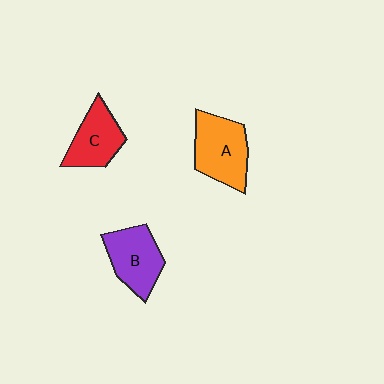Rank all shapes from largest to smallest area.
From largest to smallest: A (orange), B (purple), C (red).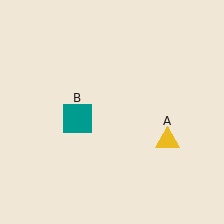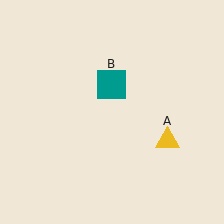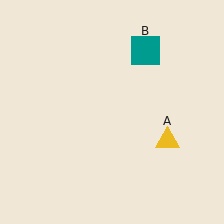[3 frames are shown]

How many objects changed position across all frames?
1 object changed position: teal square (object B).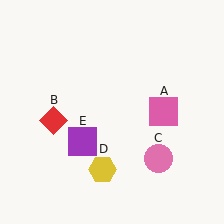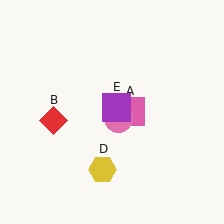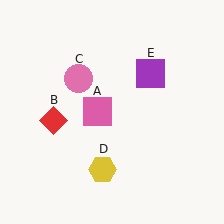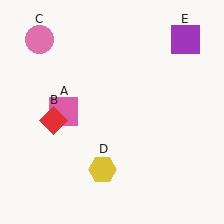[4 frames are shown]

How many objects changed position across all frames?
3 objects changed position: pink square (object A), pink circle (object C), purple square (object E).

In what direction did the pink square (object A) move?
The pink square (object A) moved left.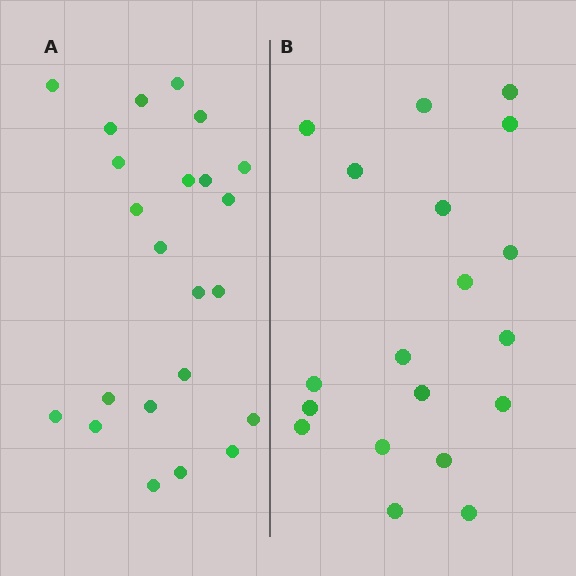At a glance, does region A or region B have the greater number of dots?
Region A (the left region) has more dots.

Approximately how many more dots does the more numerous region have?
Region A has about 4 more dots than region B.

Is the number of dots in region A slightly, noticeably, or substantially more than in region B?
Region A has only slightly more — the two regions are fairly close. The ratio is roughly 1.2 to 1.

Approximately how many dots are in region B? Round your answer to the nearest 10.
About 20 dots. (The exact count is 19, which rounds to 20.)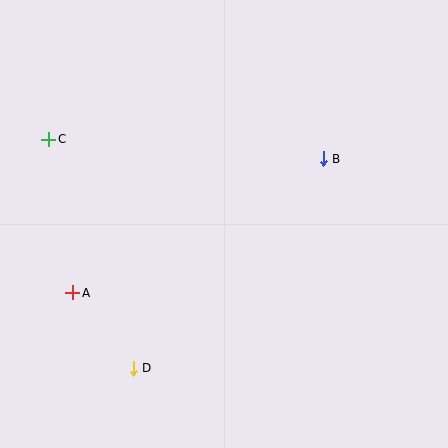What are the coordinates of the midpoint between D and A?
The midpoint between D and A is at (103, 331).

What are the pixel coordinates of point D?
Point D is at (133, 368).